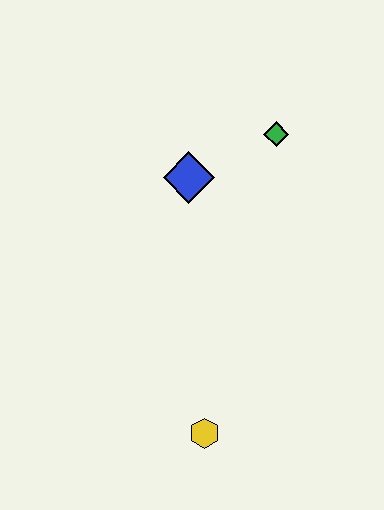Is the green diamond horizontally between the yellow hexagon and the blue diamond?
No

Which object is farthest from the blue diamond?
The yellow hexagon is farthest from the blue diamond.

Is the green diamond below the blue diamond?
No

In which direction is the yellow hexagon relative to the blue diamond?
The yellow hexagon is below the blue diamond.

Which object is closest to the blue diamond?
The green diamond is closest to the blue diamond.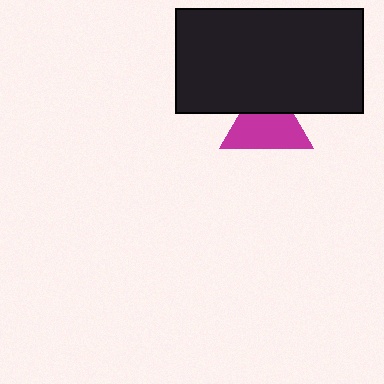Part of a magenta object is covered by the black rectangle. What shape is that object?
It is a triangle.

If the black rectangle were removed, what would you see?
You would see the complete magenta triangle.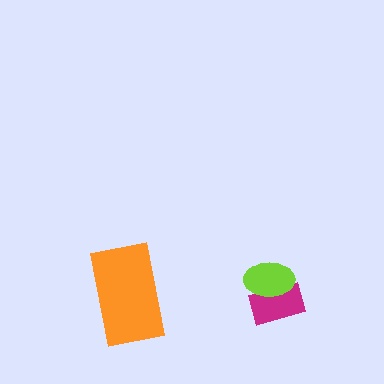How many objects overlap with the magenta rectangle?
1 object overlaps with the magenta rectangle.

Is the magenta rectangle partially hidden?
Yes, it is partially covered by another shape.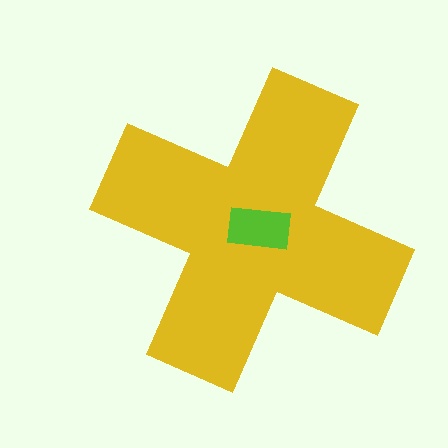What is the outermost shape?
The yellow cross.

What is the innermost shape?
The lime rectangle.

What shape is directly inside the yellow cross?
The lime rectangle.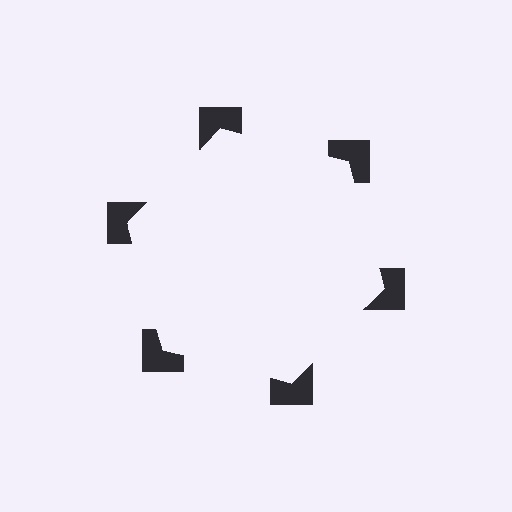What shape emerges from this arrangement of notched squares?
An illusory hexagon — its edges are inferred from the aligned wedge cuts in the notched squares, not physically drawn.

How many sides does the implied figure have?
6 sides.